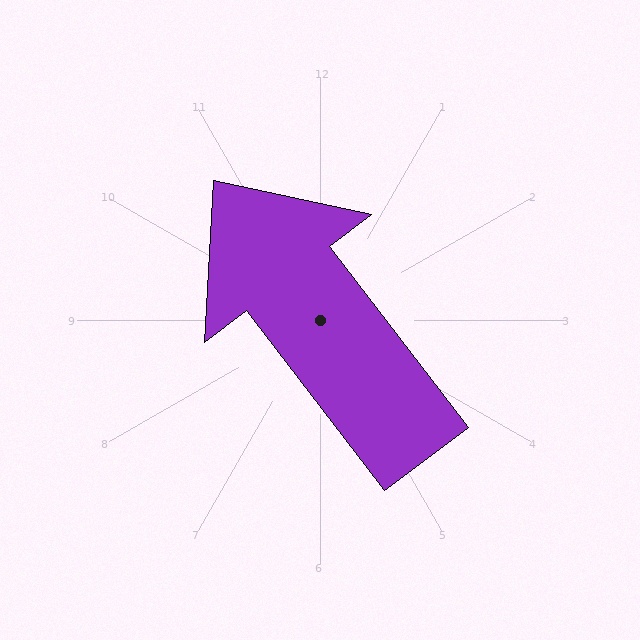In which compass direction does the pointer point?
Northwest.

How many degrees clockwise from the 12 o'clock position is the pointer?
Approximately 323 degrees.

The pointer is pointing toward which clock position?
Roughly 11 o'clock.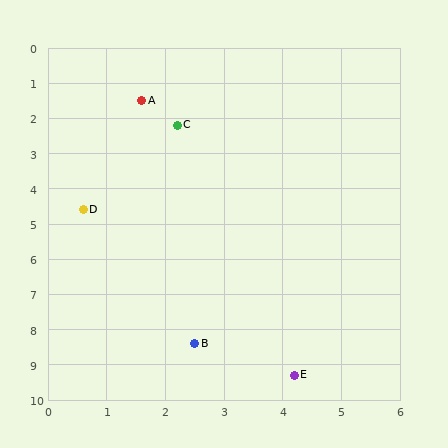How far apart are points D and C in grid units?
Points D and C are about 2.9 grid units apart.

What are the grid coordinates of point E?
Point E is at approximately (4.2, 9.3).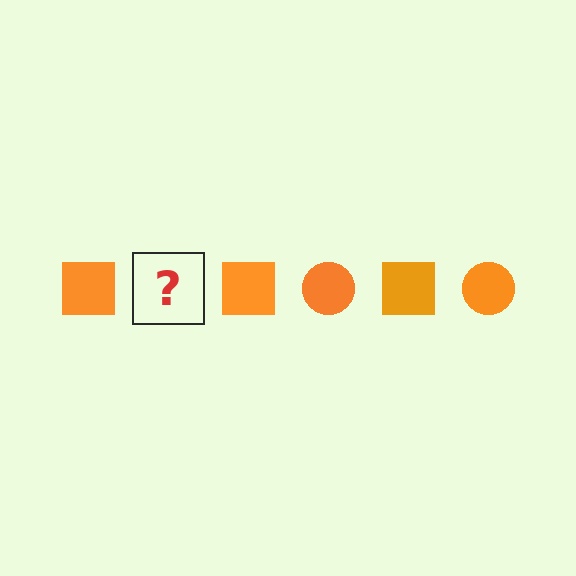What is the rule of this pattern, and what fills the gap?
The rule is that the pattern cycles through square, circle shapes in orange. The gap should be filled with an orange circle.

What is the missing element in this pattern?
The missing element is an orange circle.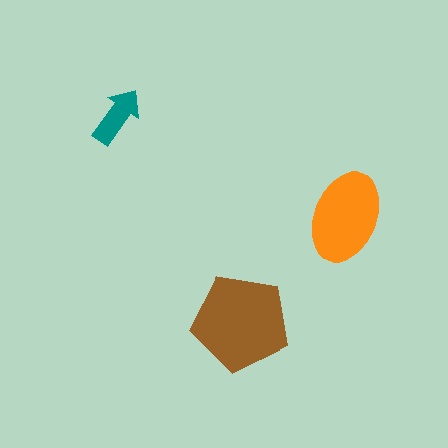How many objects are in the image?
There are 3 objects in the image.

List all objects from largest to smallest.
The brown pentagon, the orange ellipse, the teal arrow.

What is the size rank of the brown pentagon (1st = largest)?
1st.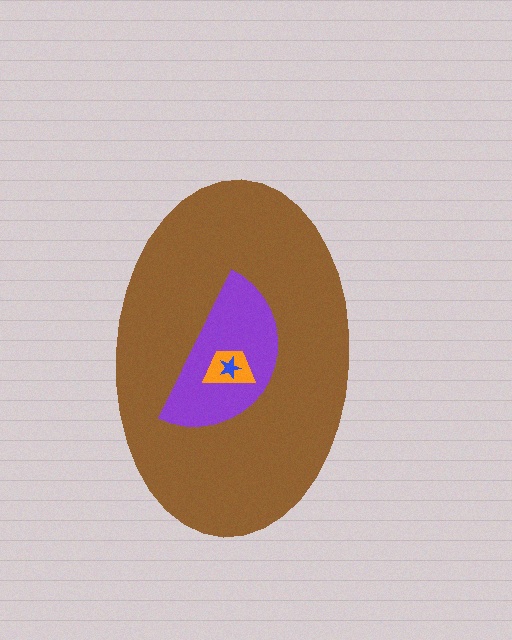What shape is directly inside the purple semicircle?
The orange trapezoid.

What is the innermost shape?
The blue star.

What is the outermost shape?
The brown ellipse.